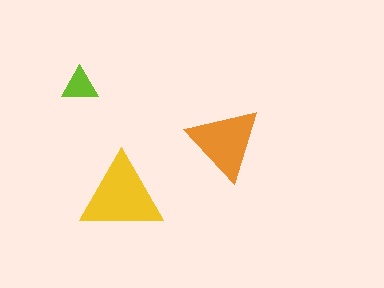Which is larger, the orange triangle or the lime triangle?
The orange one.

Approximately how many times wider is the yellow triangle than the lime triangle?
About 2.5 times wider.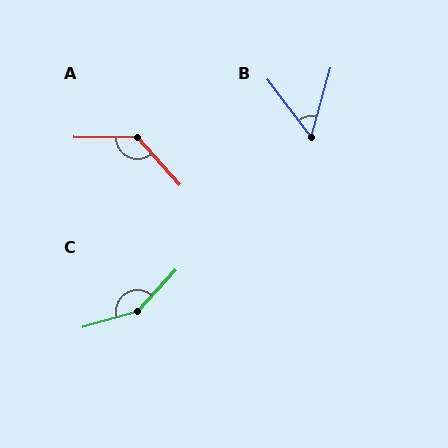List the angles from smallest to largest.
B (53°), A (132°), C (149°).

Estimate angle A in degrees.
Approximately 132 degrees.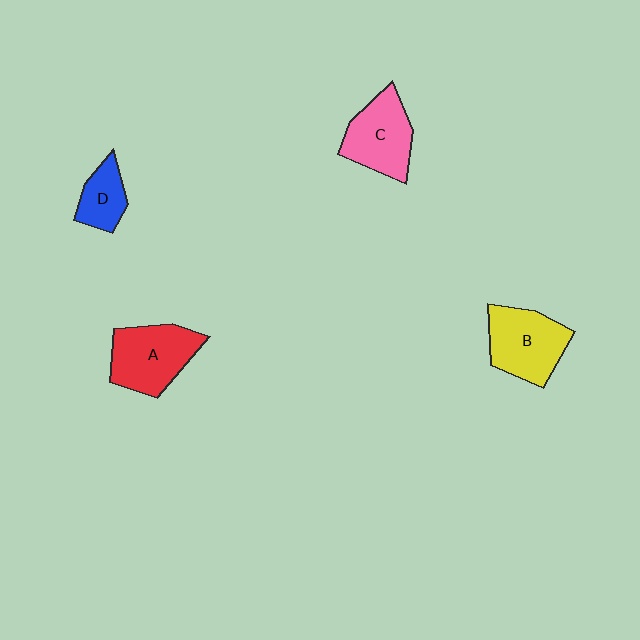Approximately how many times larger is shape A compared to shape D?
Approximately 1.9 times.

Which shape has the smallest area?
Shape D (blue).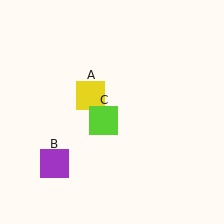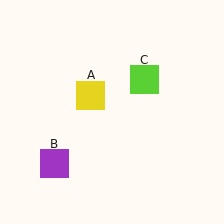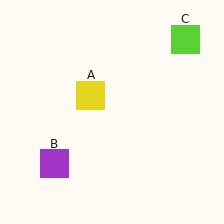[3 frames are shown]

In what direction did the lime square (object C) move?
The lime square (object C) moved up and to the right.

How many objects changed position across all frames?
1 object changed position: lime square (object C).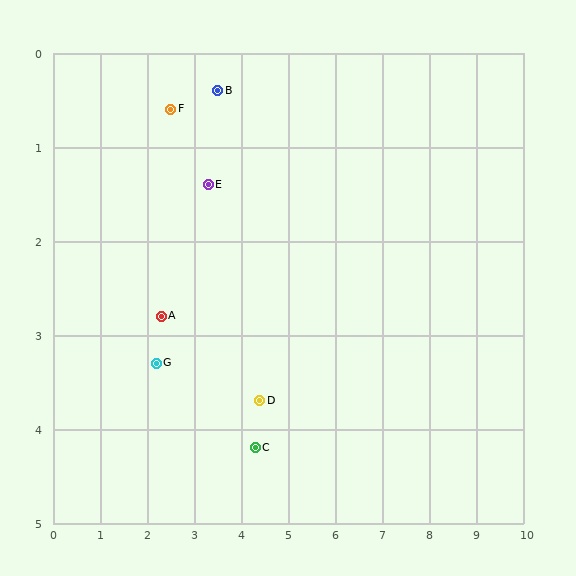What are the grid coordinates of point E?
Point E is at approximately (3.3, 1.4).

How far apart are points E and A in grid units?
Points E and A are about 1.7 grid units apart.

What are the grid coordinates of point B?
Point B is at approximately (3.5, 0.4).